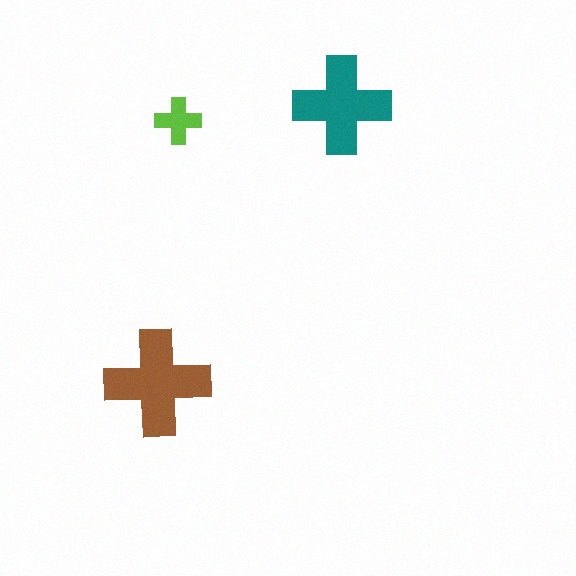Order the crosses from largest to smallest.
the brown one, the teal one, the lime one.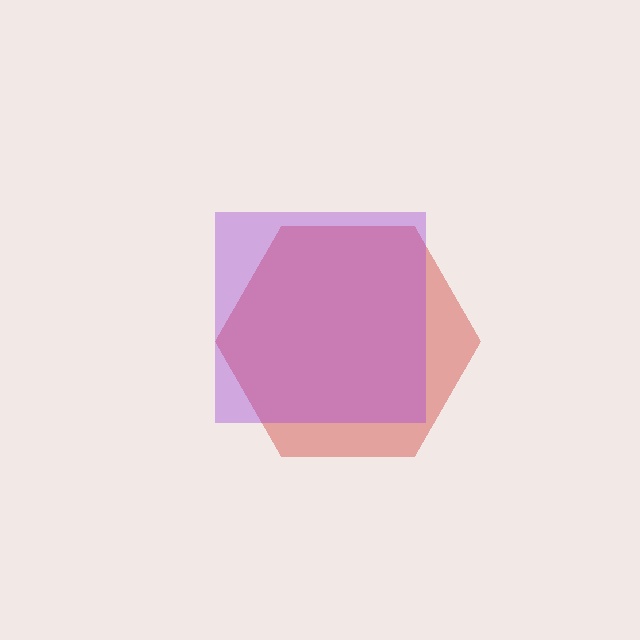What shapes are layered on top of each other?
The layered shapes are: a red hexagon, a purple square.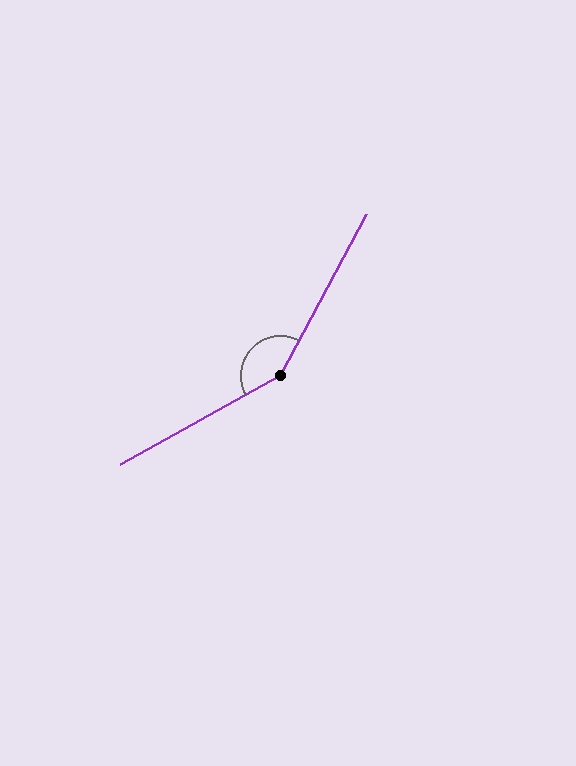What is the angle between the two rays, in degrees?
Approximately 147 degrees.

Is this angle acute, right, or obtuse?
It is obtuse.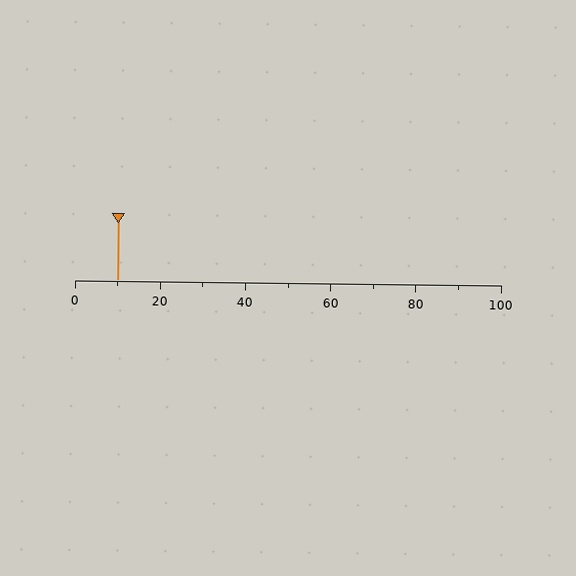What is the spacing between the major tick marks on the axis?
The major ticks are spaced 20 apart.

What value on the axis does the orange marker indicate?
The marker indicates approximately 10.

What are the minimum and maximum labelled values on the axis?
The axis runs from 0 to 100.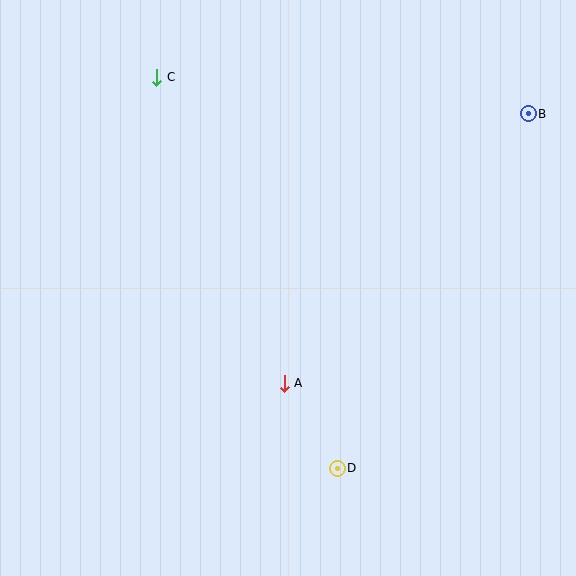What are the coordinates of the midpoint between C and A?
The midpoint between C and A is at (220, 230).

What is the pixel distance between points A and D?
The distance between A and D is 100 pixels.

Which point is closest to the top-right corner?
Point B is closest to the top-right corner.